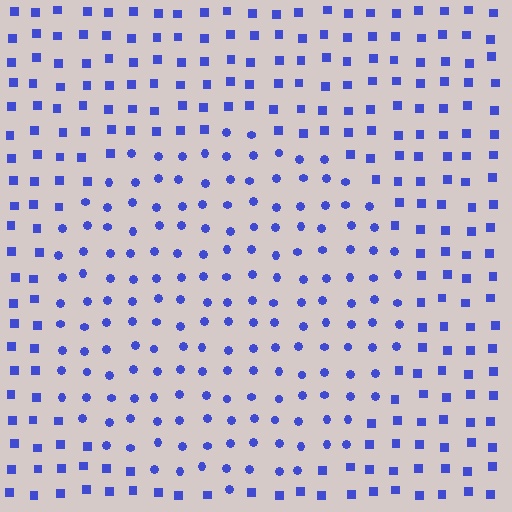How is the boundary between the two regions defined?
The boundary is defined by a change in element shape: circles inside vs. squares outside. All elements share the same color and spacing.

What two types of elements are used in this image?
The image uses circles inside the circle region and squares outside it.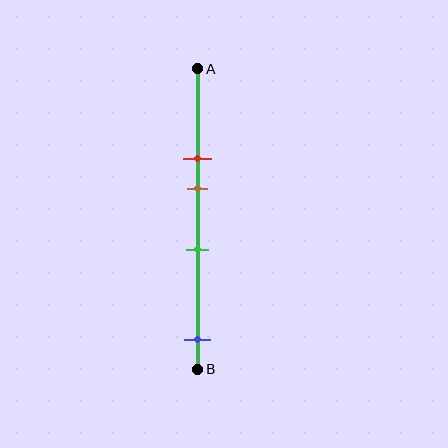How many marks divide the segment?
There are 4 marks dividing the segment.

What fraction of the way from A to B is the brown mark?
The brown mark is approximately 40% (0.4) of the way from A to B.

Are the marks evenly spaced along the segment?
No, the marks are not evenly spaced.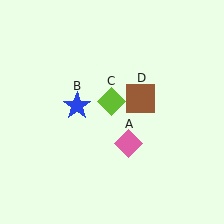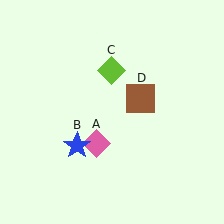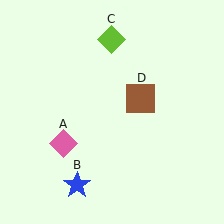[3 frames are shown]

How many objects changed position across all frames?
3 objects changed position: pink diamond (object A), blue star (object B), lime diamond (object C).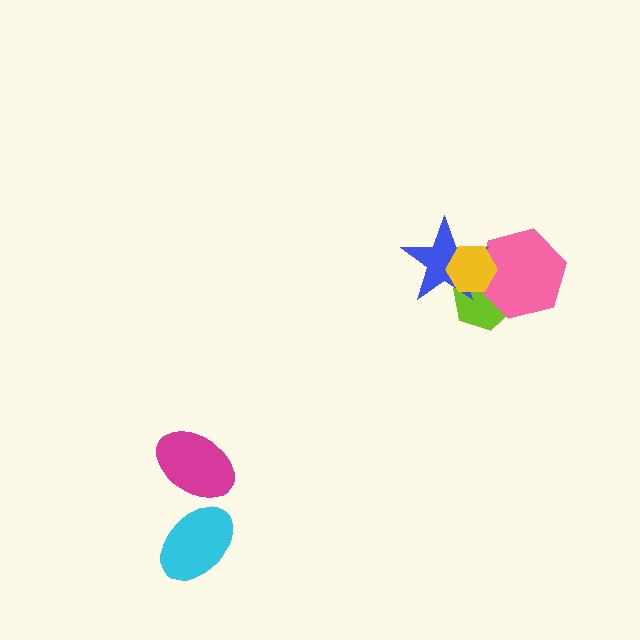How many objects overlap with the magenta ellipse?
0 objects overlap with the magenta ellipse.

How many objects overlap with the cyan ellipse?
0 objects overlap with the cyan ellipse.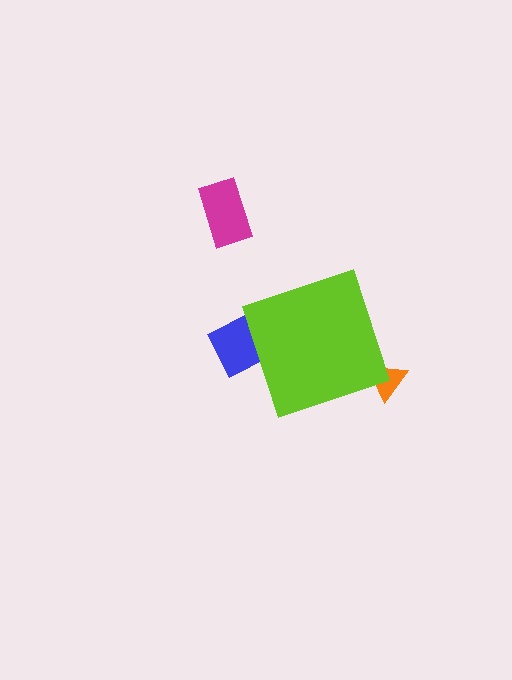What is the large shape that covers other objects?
A lime diamond.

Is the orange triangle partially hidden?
Yes, the orange triangle is partially hidden behind the lime diamond.